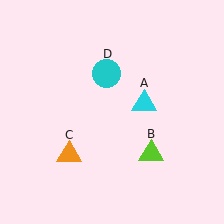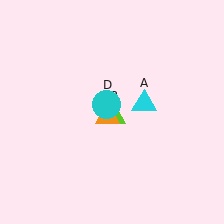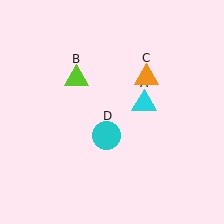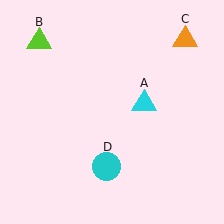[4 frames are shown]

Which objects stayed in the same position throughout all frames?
Cyan triangle (object A) remained stationary.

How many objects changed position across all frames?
3 objects changed position: lime triangle (object B), orange triangle (object C), cyan circle (object D).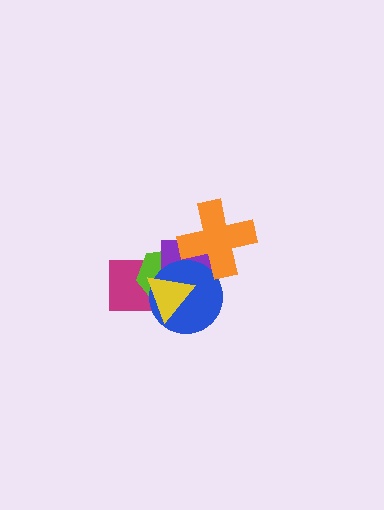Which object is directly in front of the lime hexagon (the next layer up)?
The purple rectangle is directly in front of the lime hexagon.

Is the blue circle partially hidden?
Yes, it is partially covered by another shape.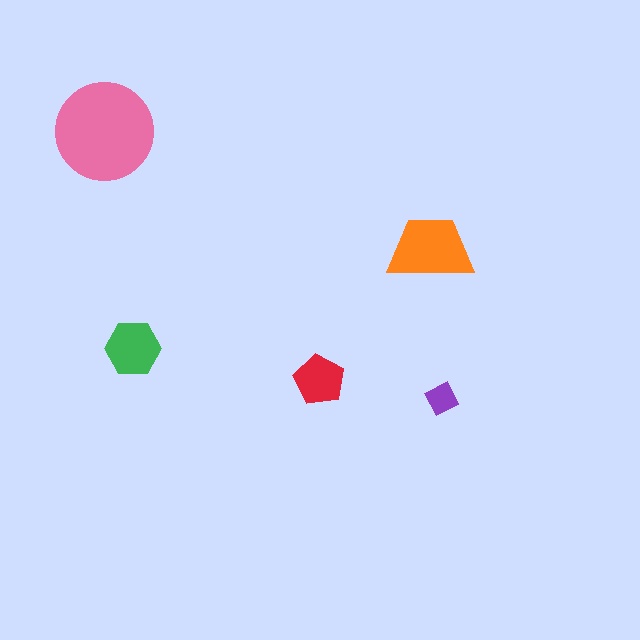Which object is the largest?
The pink circle.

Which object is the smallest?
The purple diamond.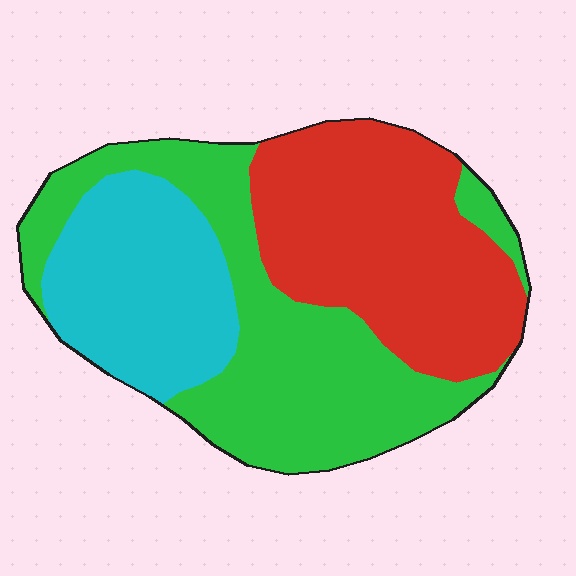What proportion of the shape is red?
Red takes up about three eighths (3/8) of the shape.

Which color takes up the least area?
Cyan, at roughly 25%.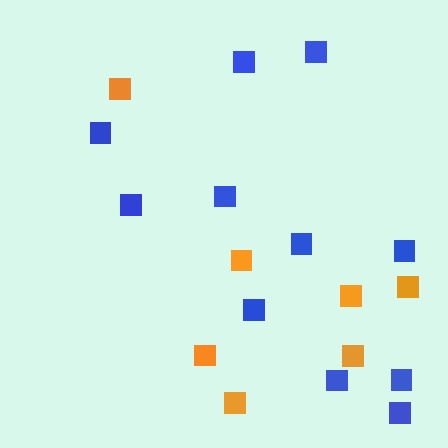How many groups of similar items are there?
There are 2 groups: one group of orange squares (7) and one group of blue squares (11).